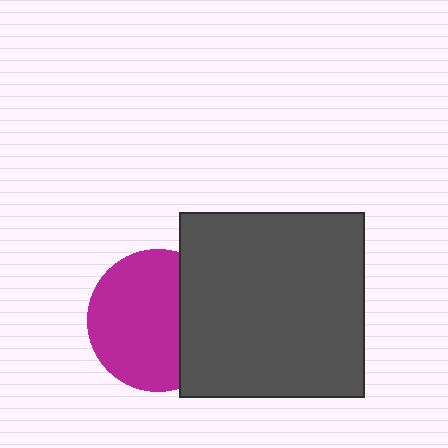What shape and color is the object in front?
The object in front is a dark gray square.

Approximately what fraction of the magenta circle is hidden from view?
Roughly 31% of the magenta circle is hidden behind the dark gray square.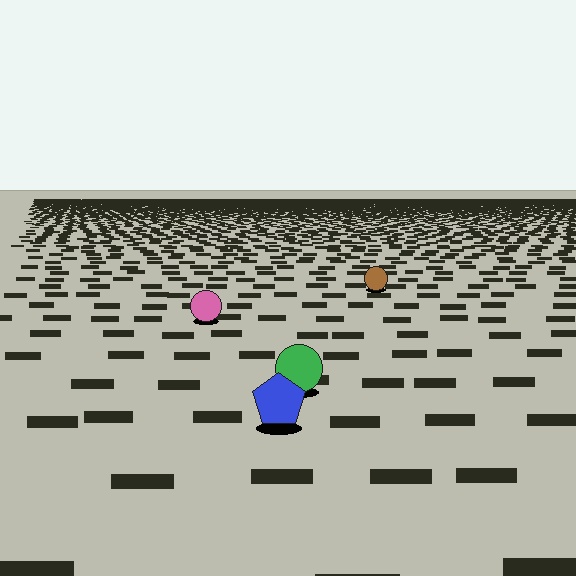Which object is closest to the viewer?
The blue pentagon is closest. The texture marks near it are larger and more spread out.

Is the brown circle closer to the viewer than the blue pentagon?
No. The blue pentagon is closer — you can tell from the texture gradient: the ground texture is coarser near it.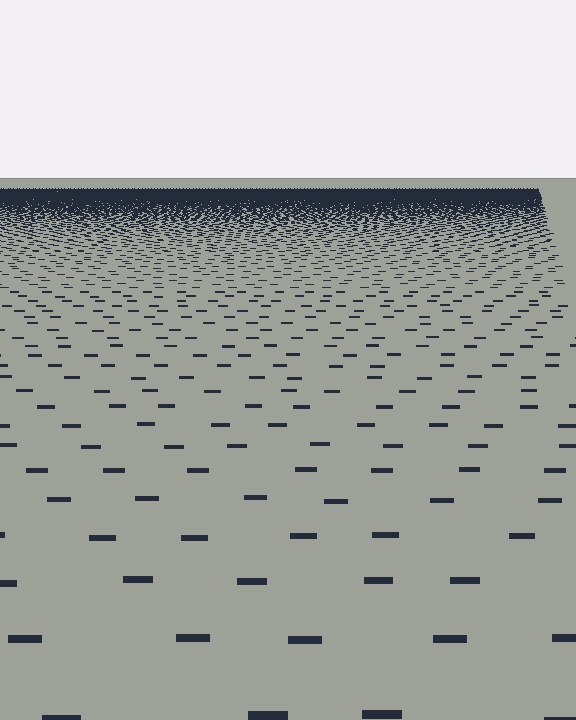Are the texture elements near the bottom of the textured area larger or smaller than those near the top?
Larger. Near the bottom, elements are closer to the viewer and appear at a bigger on-screen size.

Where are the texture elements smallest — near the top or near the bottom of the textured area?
Near the top.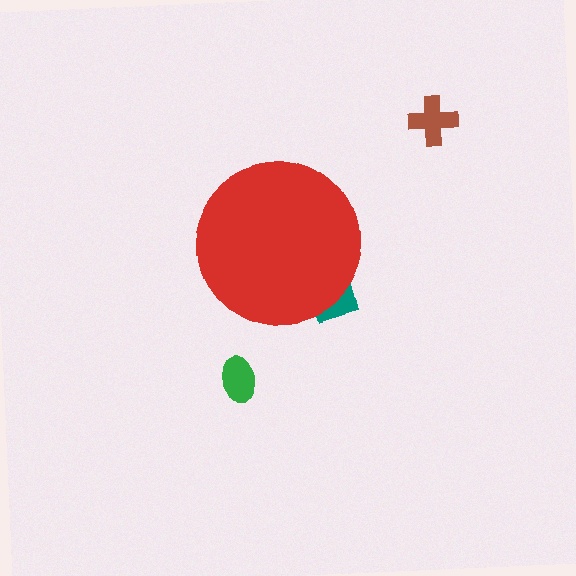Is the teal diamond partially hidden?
Yes, the teal diamond is partially hidden behind the red circle.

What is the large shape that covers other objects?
A red circle.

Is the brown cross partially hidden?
No, the brown cross is fully visible.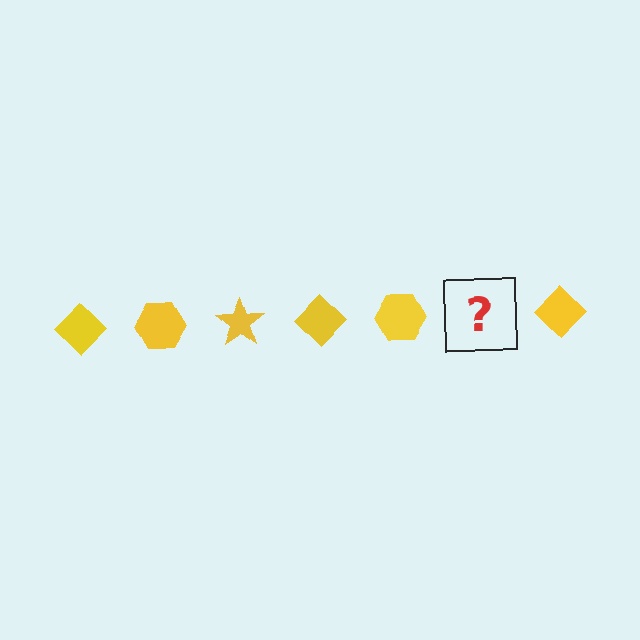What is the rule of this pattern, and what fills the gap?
The rule is that the pattern cycles through diamond, hexagon, star shapes in yellow. The gap should be filled with a yellow star.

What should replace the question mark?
The question mark should be replaced with a yellow star.